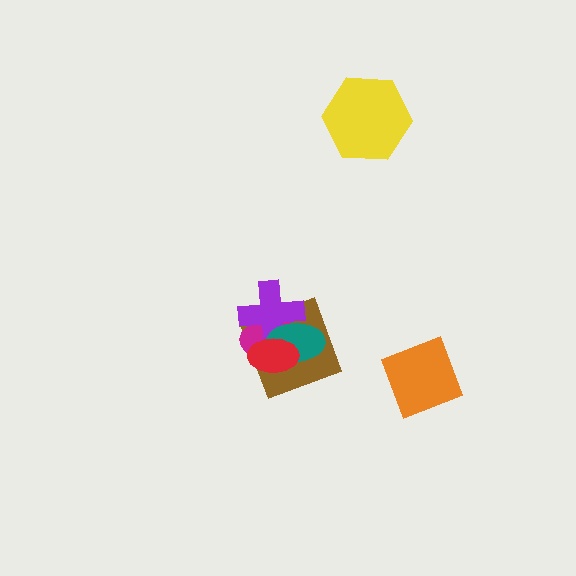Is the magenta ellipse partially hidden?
Yes, it is partially covered by another shape.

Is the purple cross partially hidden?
Yes, it is partially covered by another shape.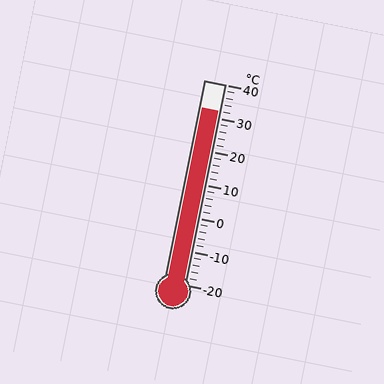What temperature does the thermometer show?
The thermometer shows approximately 32°C.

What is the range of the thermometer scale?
The thermometer scale ranges from -20°C to 40°C.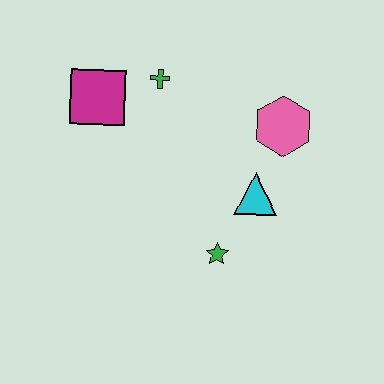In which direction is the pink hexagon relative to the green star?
The pink hexagon is above the green star.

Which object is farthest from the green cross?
The green star is farthest from the green cross.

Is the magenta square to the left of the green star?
Yes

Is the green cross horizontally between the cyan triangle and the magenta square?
Yes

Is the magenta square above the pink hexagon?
Yes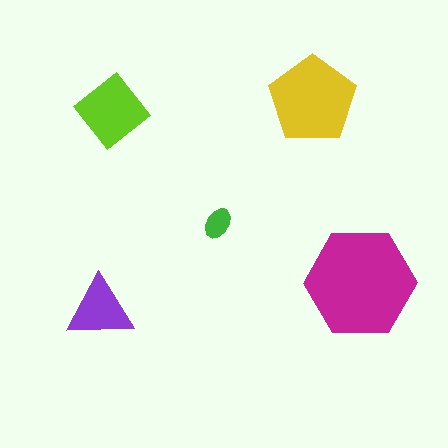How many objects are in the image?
There are 5 objects in the image.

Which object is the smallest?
The green ellipse.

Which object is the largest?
The magenta hexagon.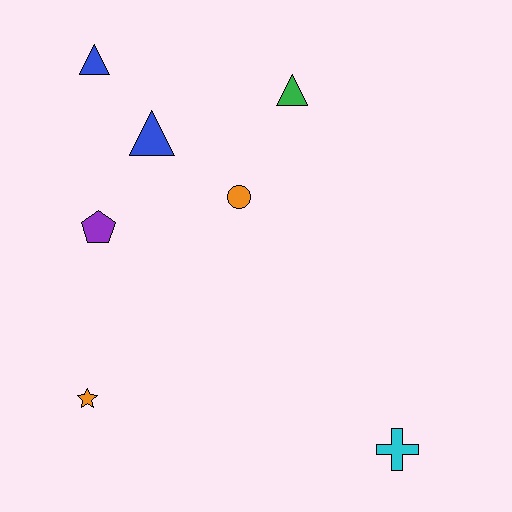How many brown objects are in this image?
There are no brown objects.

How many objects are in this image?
There are 7 objects.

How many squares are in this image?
There are no squares.